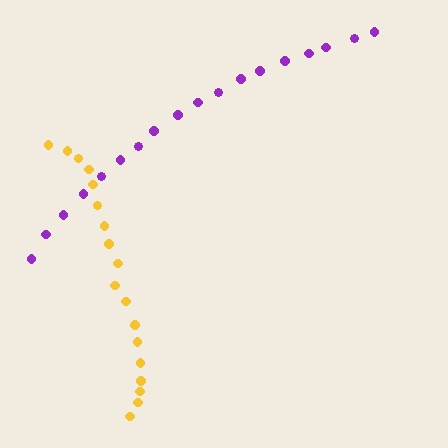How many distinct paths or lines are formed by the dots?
There are 2 distinct paths.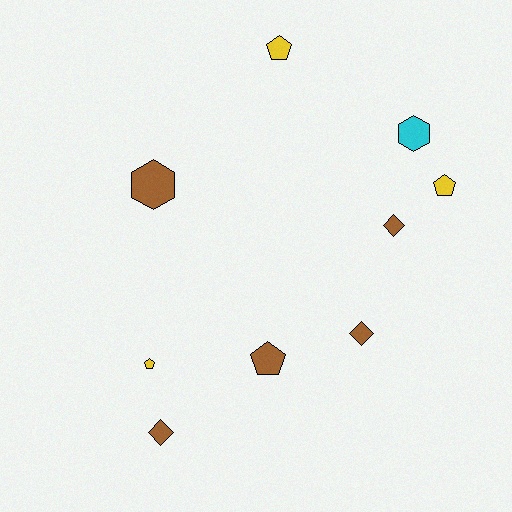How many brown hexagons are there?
There is 1 brown hexagon.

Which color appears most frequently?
Brown, with 5 objects.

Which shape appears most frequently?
Pentagon, with 4 objects.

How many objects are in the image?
There are 9 objects.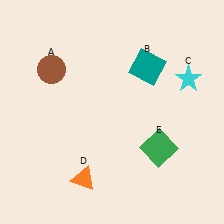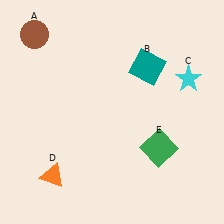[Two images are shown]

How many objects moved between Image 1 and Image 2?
2 objects moved between the two images.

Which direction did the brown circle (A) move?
The brown circle (A) moved up.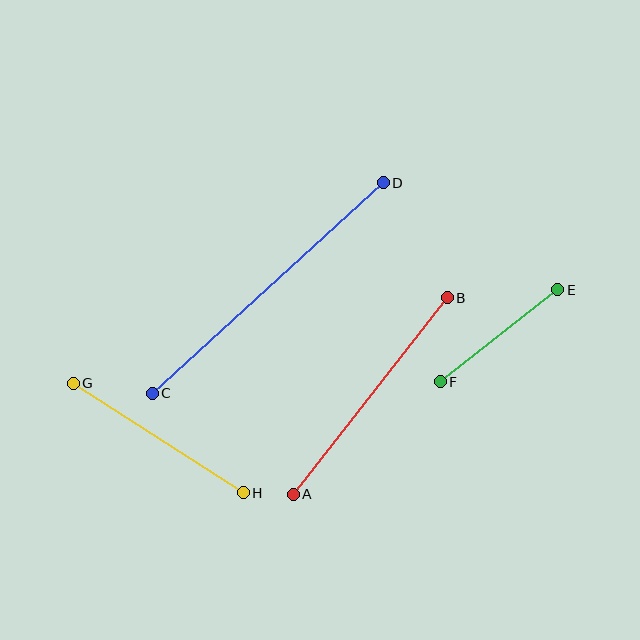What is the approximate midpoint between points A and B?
The midpoint is at approximately (370, 396) pixels.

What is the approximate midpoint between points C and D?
The midpoint is at approximately (268, 288) pixels.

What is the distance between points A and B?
The distance is approximately 250 pixels.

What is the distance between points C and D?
The distance is approximately 312 pixels.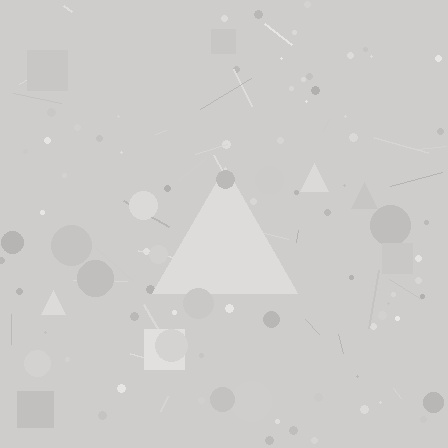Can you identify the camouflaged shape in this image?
The camouflaged shape is a triangle.